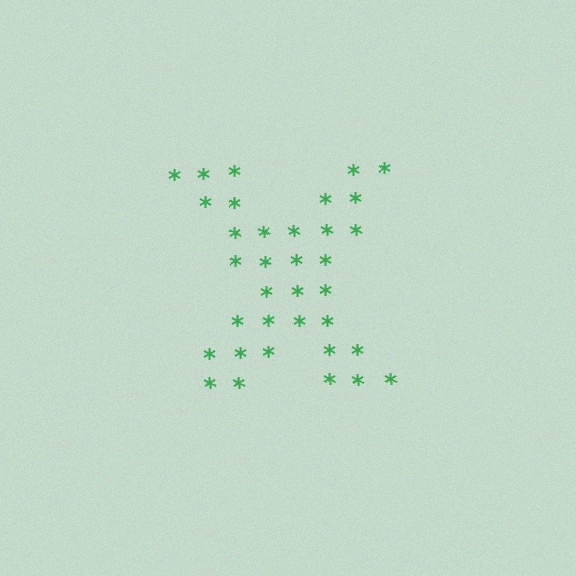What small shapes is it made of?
It is made of small asterisks.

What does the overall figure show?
The overall figure shows the letter X.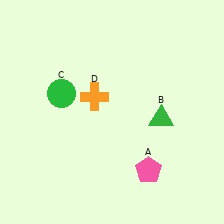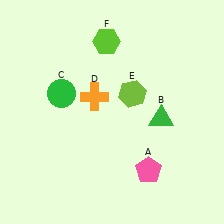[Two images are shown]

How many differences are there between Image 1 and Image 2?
There are 2 differences between the two images.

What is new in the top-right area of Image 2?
A lime hexagon (E) was added in the top-right area of Image 2.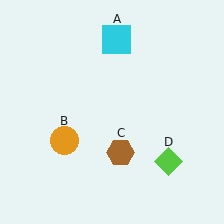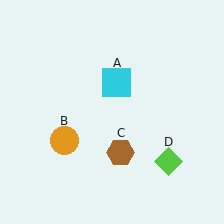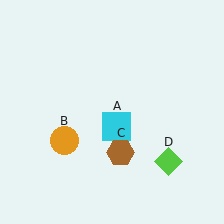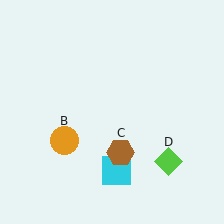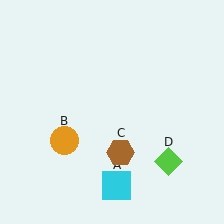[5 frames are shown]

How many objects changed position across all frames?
1 object changed position: cyan square (object A).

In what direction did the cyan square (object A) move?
The cyan square (object A) moved down.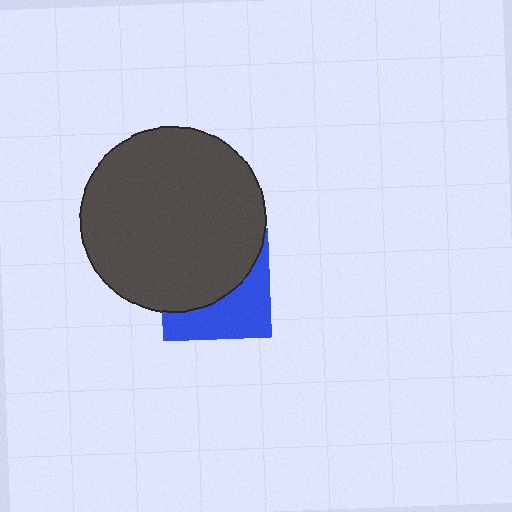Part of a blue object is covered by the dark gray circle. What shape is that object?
It is a square.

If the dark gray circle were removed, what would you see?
You would see the complete blue square.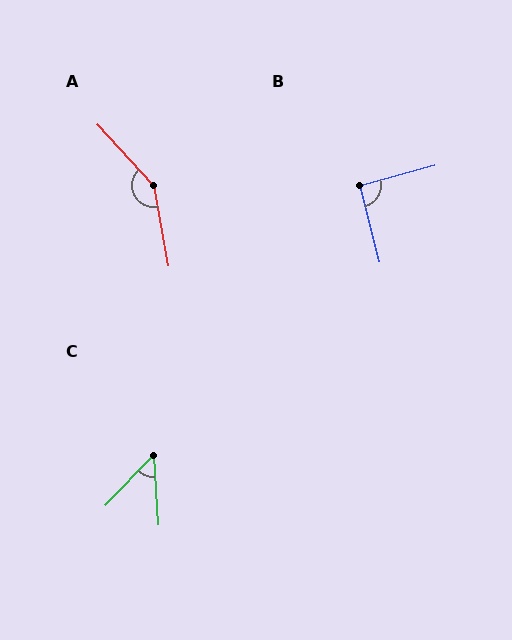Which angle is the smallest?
C, at approximately 47 degrees.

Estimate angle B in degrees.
Approximately 91 degrees.